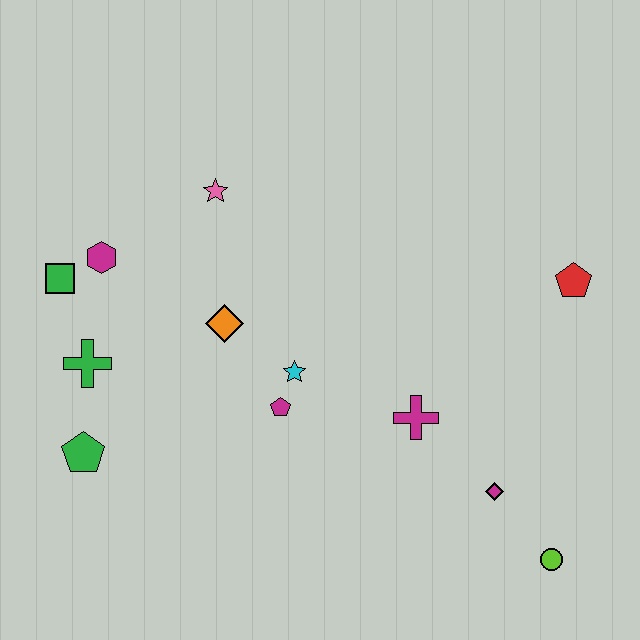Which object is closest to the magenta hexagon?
The green square is closest to the magenta hexagon.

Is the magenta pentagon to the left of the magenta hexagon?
No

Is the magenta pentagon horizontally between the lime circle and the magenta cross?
No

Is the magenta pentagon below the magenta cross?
No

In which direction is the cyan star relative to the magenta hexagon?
The cyan star is to the right of the magenta hexagon.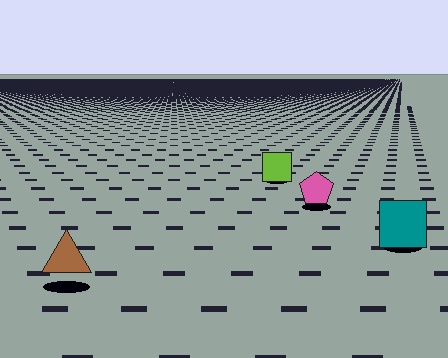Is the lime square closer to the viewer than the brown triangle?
No. The brown triangle is closer — you can tell from the texture gradient: the ground texture is coarser near it.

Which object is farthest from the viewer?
The lime square is farthest from the viewer. It appears smaller and the ground texture around it is denser.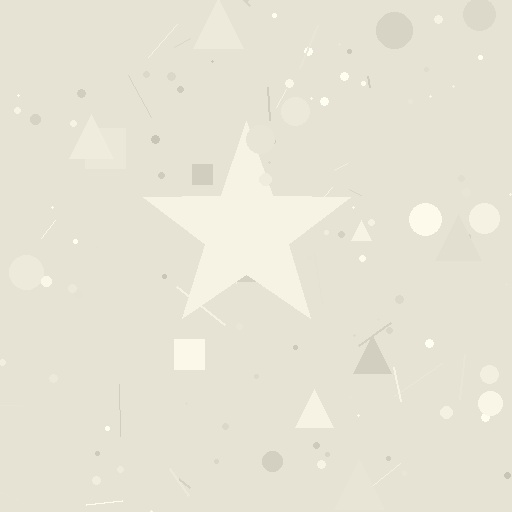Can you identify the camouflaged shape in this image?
The camouflaged shape is a star.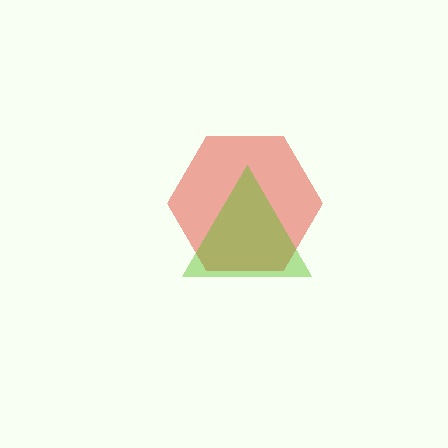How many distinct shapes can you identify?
There are 2 distinct shapes: a red hexagon, a lime triangle.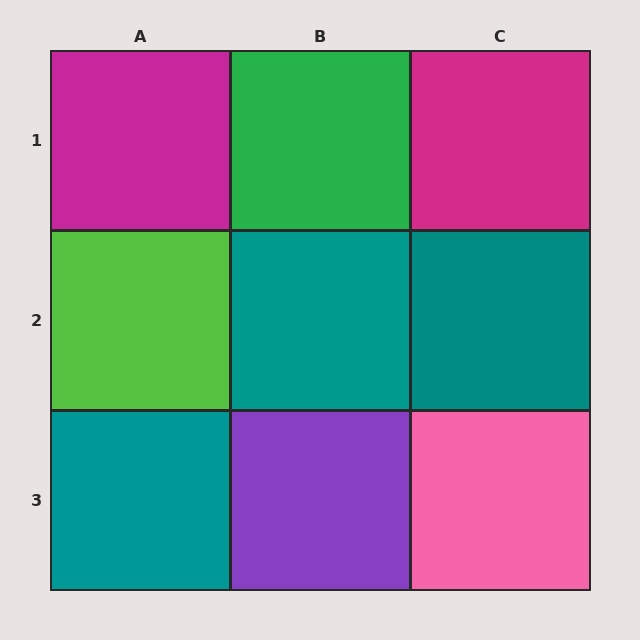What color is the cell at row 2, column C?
Teal.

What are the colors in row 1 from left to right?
Magenta, green, magenta.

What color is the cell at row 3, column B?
Purple.